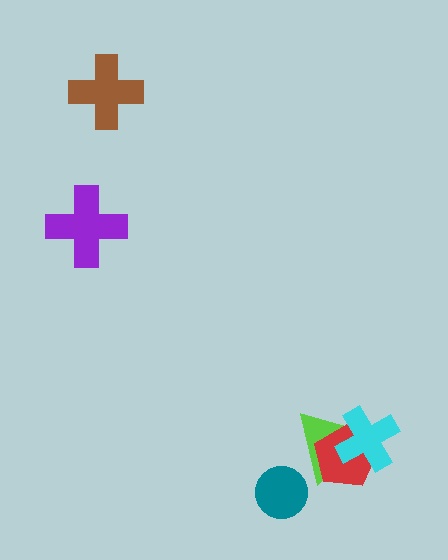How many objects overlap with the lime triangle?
2 objects overlap with the lime triangle.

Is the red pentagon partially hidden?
Yes, it is partially covered by another shape.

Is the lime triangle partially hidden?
Yes, it is partially covered by another shape.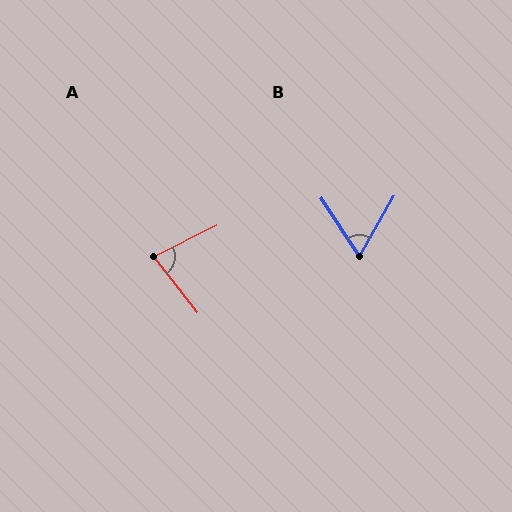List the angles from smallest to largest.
B (63°), A (79°).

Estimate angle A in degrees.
Approximately 79 degrees.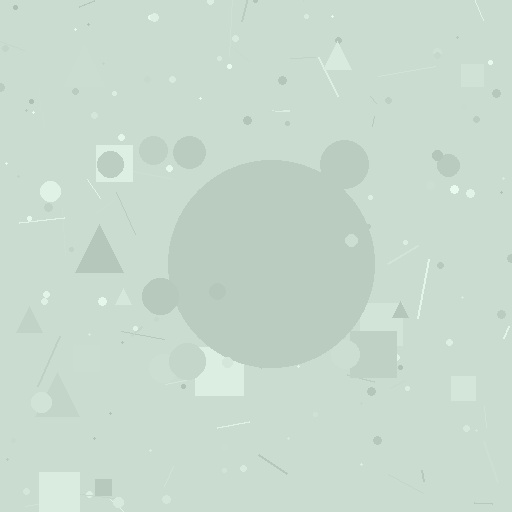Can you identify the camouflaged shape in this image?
The camouflaged shape is a circle.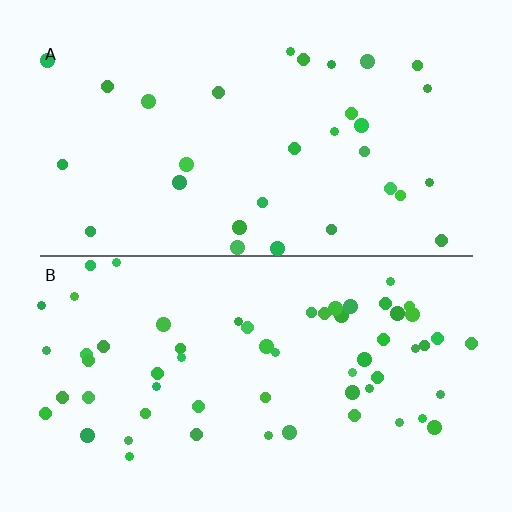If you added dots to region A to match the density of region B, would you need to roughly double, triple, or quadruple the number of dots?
Approximately double.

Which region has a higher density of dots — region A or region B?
B (the bottom).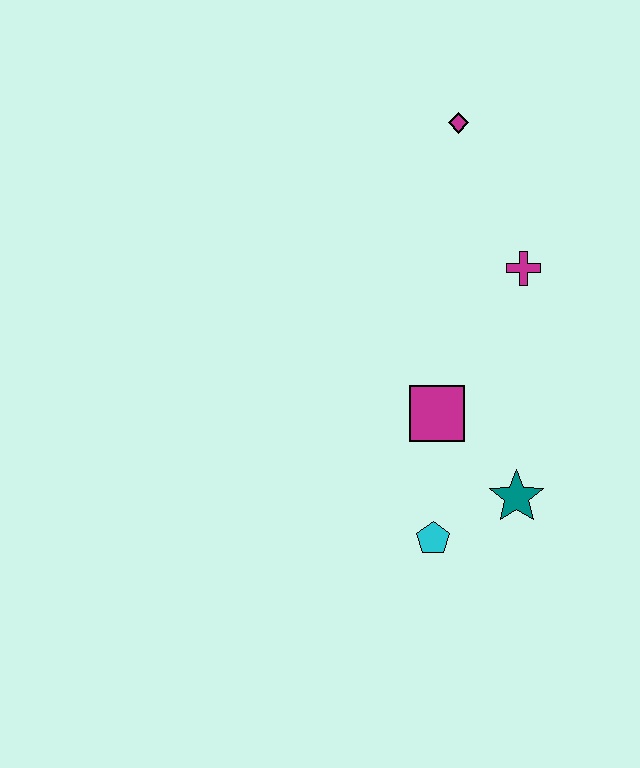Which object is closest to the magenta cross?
The magenta diamond is closest to the magenta cross.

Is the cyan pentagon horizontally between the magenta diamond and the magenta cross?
No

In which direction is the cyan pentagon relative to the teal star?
The cyan pentagon is to the left of the teal star.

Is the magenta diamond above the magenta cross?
Yes